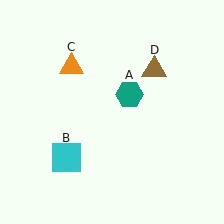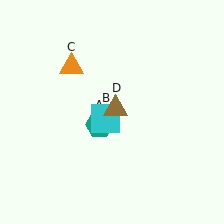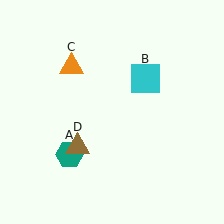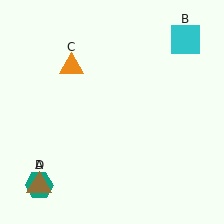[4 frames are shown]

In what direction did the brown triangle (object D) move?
The brown triangle (object D) moved down and to the left.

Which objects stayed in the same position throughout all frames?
Orange triangle (object C) remained stationary.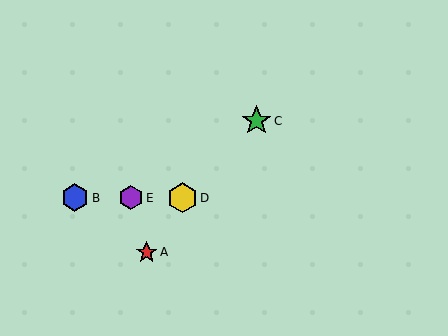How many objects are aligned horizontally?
3 objects (B, D, E) are aligned horizontally.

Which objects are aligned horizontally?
Objects B, D, E are aligned horizontally.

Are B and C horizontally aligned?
No, B is at y≈198 and C is at y≈121.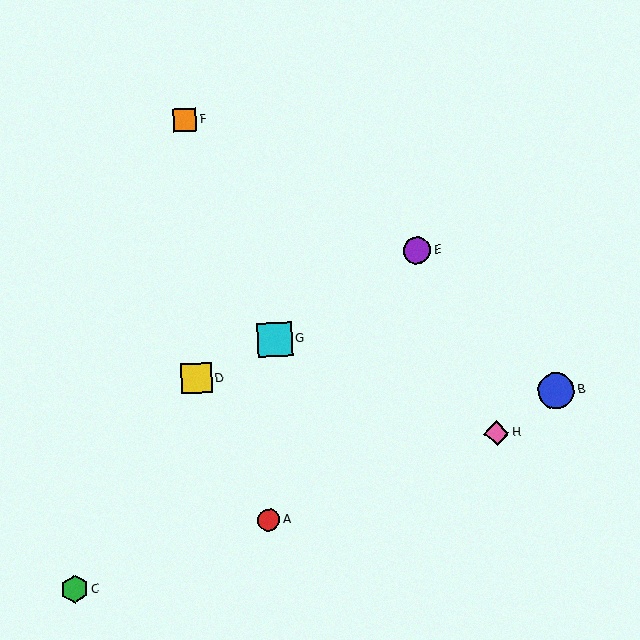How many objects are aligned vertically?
2 objects (D, F) are aligned vertically.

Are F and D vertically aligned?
Yes, both are at x≈185.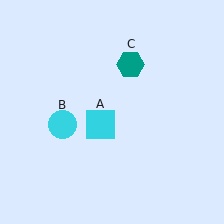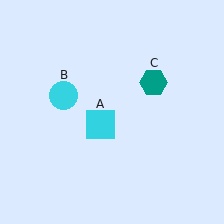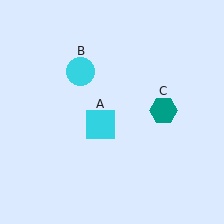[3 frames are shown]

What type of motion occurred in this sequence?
The cyan circle (object B), teal hexagon (object C) rotated clockwise around the center of the scene.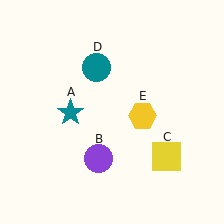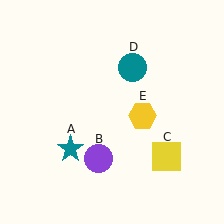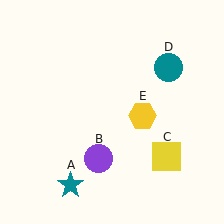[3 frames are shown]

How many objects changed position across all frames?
2 objects changed position: teal star (object A), teal circle (object D).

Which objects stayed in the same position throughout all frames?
Purple circle (object B) and yellow square (object C) and yellow hexagon (object E) remained stationary.